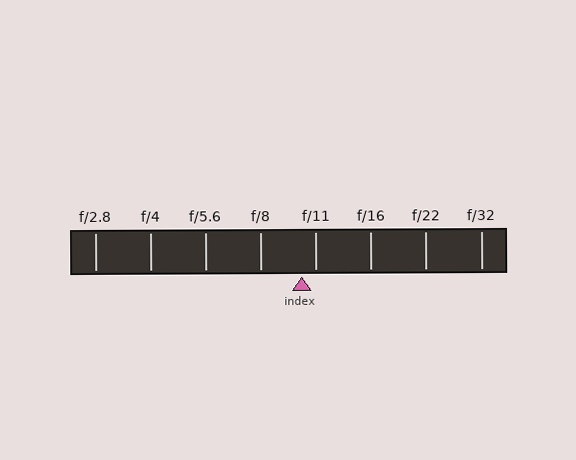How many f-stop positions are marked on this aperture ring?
There are 8 f-stop positions marked.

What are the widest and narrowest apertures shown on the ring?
The widest aperture shown is f/2.8 and the narrowest is f/32.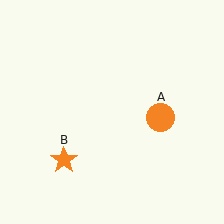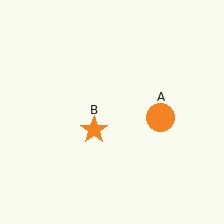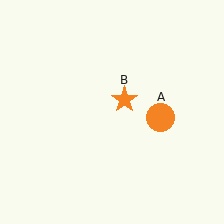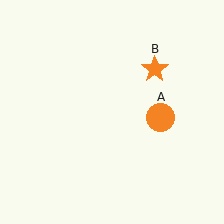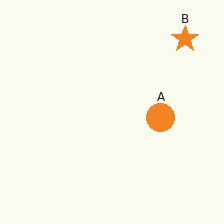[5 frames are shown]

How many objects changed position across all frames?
1 object changed position: orange star (object B).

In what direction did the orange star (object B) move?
The orange star (object B) moved up and to the right.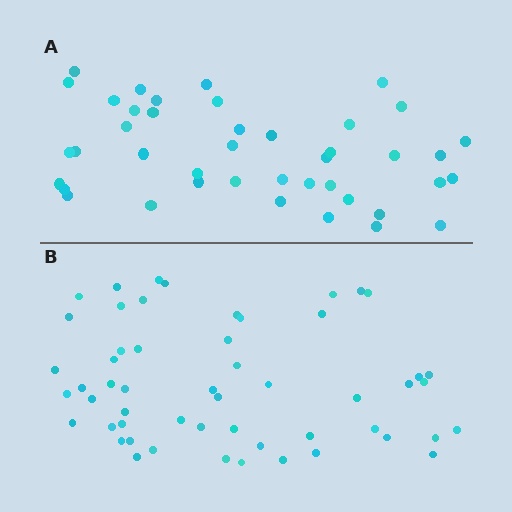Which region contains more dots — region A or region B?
Region B (the bottom region) has more dots.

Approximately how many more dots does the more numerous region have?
Region B has roughly 12 or so more dots than region A.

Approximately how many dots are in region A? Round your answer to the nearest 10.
About 40 dots. (The exact count is 42, which rounds to 40.)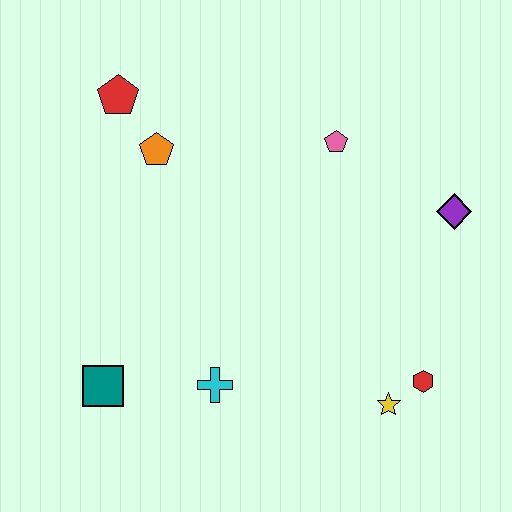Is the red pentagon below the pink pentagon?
No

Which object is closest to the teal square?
The cyan cross is closest to the teal square.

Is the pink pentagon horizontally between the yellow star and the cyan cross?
Yes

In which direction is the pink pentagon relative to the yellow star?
The pink pentagon is above the yellow star.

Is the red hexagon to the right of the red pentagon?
Yes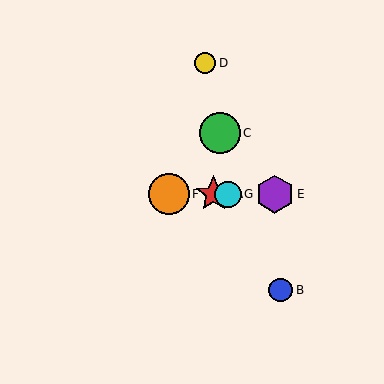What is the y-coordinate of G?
Object G is at y≈194.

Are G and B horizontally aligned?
No, G is at y≈194 and B is at y≈290.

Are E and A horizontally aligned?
Yes, both are at y≈194.